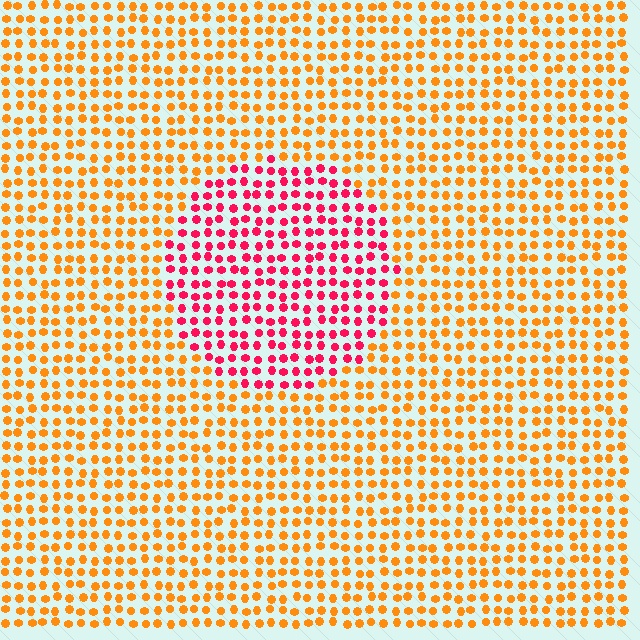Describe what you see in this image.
The image is filled with small orange elements in a uniform arrangement. A circle-shaped region is visible where the elements are tinted to a slightly different hue, forming a subtle color boundary.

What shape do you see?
I see a circle.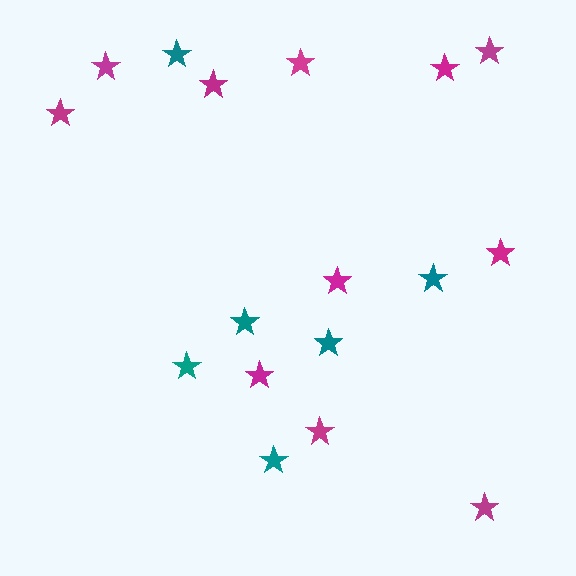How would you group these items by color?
There are 2 groups: one group of teal stars (6) and one group of magenta stars (11).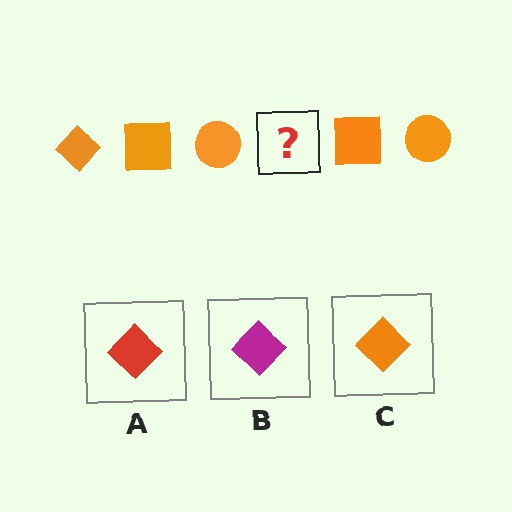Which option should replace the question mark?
Option C.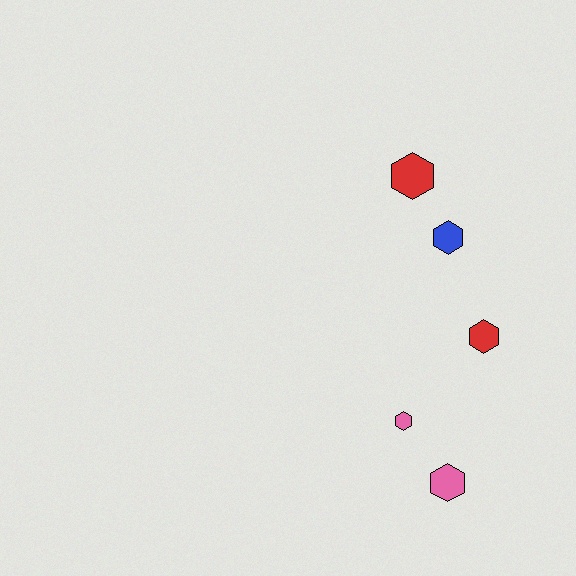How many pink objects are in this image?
There are 2 pink objects.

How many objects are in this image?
There are 5 objects.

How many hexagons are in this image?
There are 5 hexagons.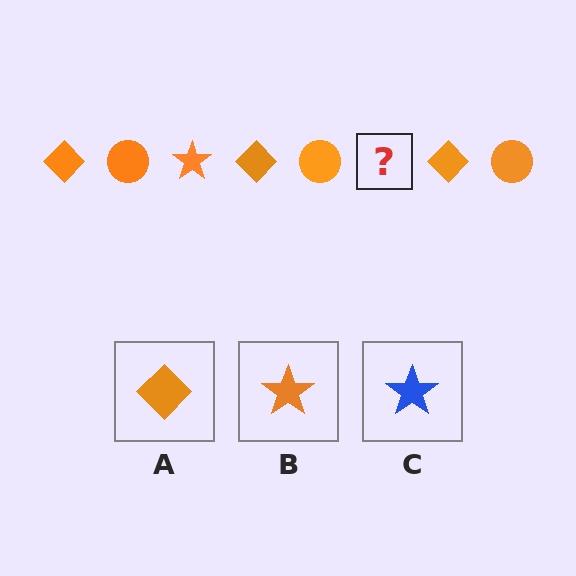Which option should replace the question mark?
Option B.